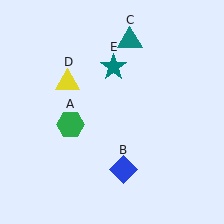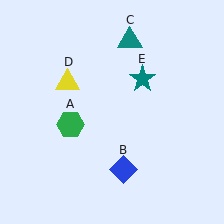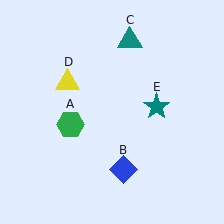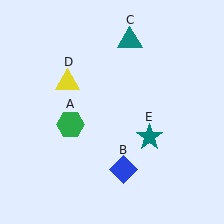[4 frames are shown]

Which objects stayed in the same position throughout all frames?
Green hexagon (object A) and blue diamond (object B) and teal triangle (object C) and yellow triangle (object D) remained stationary.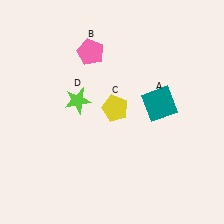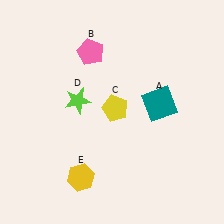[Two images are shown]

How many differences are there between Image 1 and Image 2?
There is 1 difference between the two images.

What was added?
A yellow hexagon (E) was added in Image 2.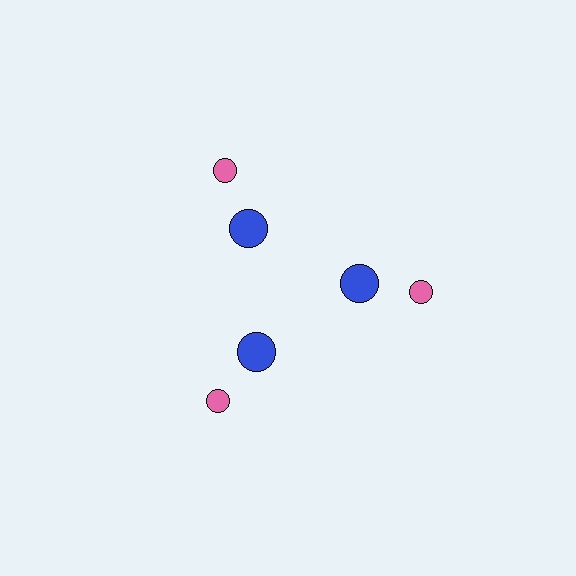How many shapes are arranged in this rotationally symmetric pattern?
There are 6 shapes, arranged in 3 groups of 2.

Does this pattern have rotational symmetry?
Yes, this pattern has 3-fold rotational symmetry. It looks the same after rotating 120 degrees around the center.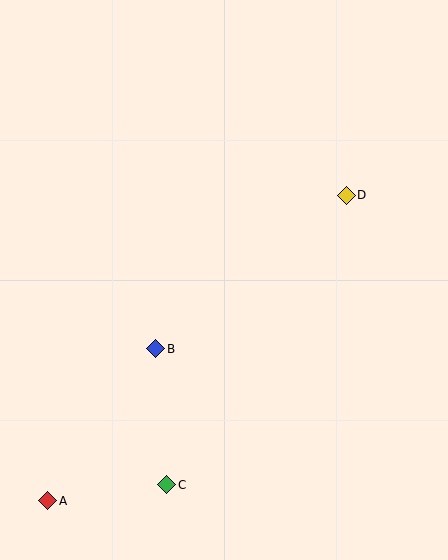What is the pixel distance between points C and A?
The distance between C and A is 120 pixels.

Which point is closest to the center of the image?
Point B at (156, 349) is closest to the center.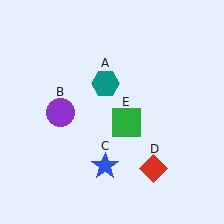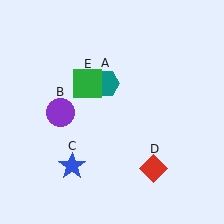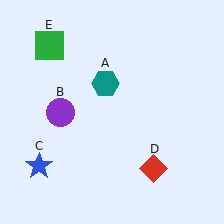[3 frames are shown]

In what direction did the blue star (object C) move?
The blue star (object C) moved left.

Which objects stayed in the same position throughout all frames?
Teal hexagon (object A) and purple circle (object B) and red diamond (object D) remained stationary.